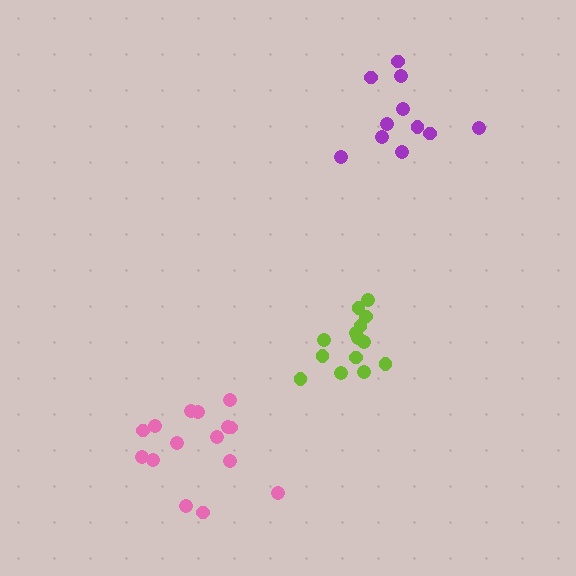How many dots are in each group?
Group 1: 11 dots, Group 2: 15 dots, Group 3: 14 dots (40 total).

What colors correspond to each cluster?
The clusters are colored: purple, pink, lime.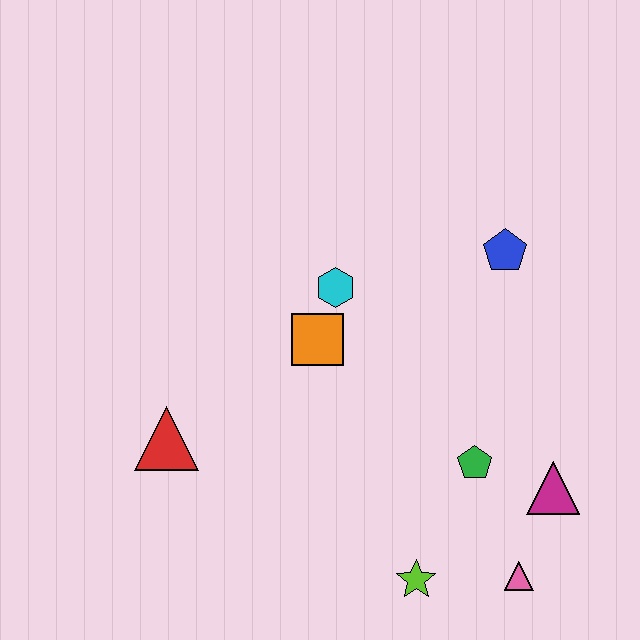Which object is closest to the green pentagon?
The magenta triangle is closest to the green pentagon.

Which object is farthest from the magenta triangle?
The red triangle is farthest from the magenta triangle.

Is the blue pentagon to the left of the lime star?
No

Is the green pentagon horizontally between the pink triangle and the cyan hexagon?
Yes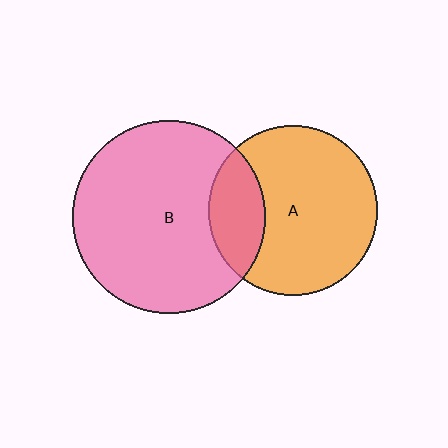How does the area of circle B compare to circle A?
Approximately 1.3 times.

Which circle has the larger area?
Circle B (pink).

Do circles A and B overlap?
Yes.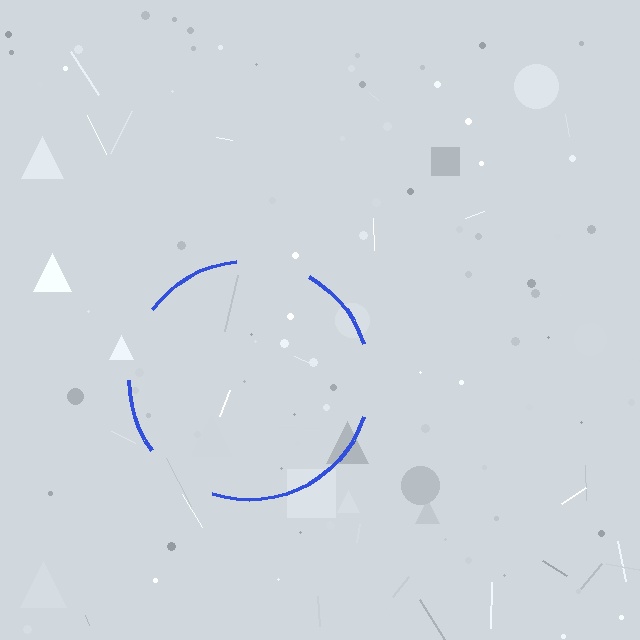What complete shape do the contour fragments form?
The contour fragments form a circle.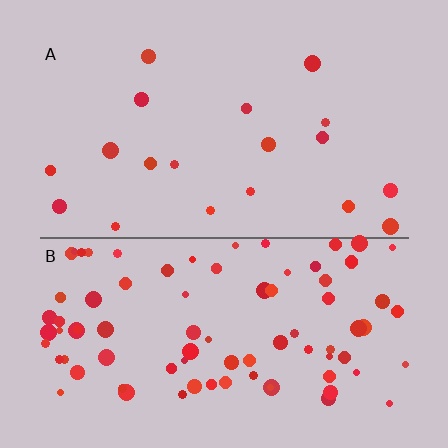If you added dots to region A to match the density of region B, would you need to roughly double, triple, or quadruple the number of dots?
Approximately quadruple.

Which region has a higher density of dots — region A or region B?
B (the bottom).